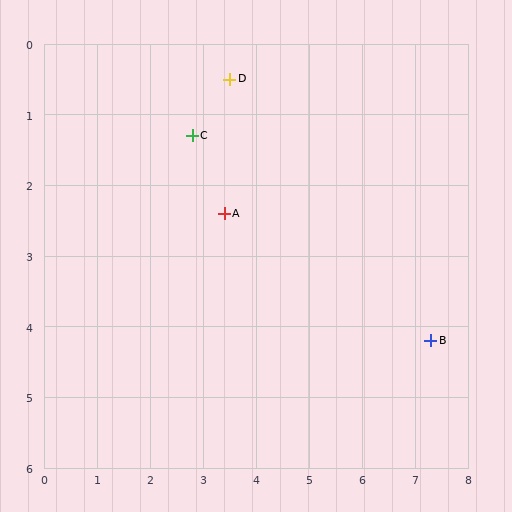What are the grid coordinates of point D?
Point D is at approximately (3.5, 0.5).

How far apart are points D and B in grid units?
Points D and B are about 5.3 grid units apart.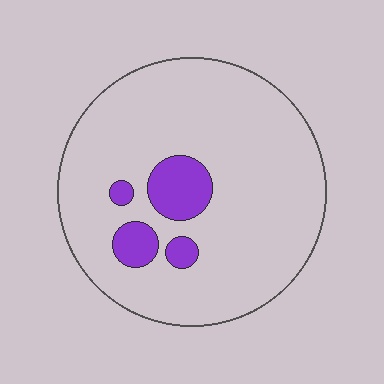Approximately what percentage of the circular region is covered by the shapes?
Approximately 10%.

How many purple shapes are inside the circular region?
4.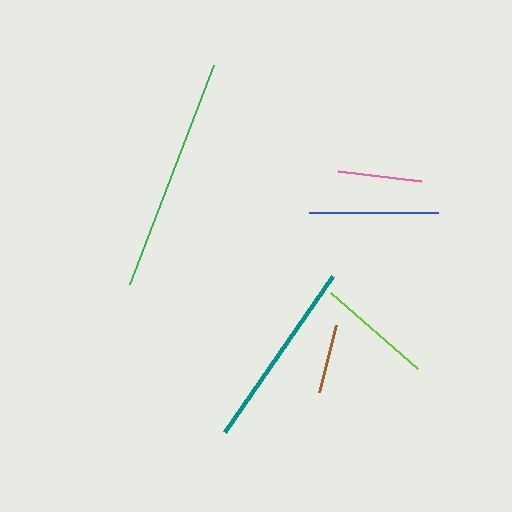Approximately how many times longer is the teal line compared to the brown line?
The teal line is approximately 2.7 times the length of the brown line.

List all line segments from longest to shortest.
From longest to shortest: green, teal, blue, lime, pink, brown.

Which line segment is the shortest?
The brown line is the shortest at approximately 69 pixels.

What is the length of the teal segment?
The teal segment is approximately 189 pixels long.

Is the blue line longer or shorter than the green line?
The green line is longer than the blue line.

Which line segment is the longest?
The green line is the longest at approximately 235 pixels.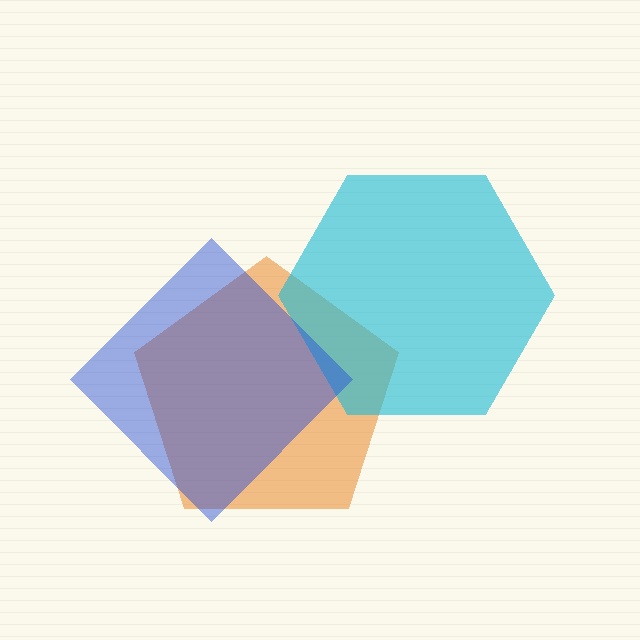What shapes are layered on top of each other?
The layered shapes are: an orange pentagon, a cyan hexagon, a blue diamond.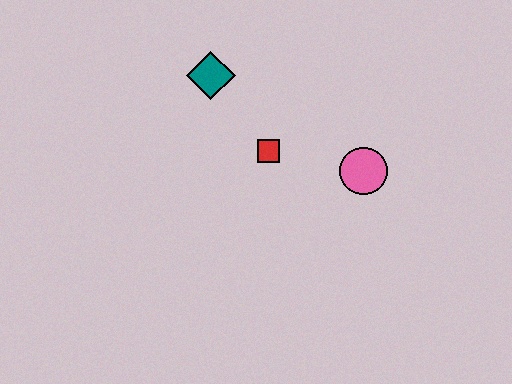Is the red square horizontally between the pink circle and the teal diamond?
Yes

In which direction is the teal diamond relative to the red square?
The teal diamond is above the red square.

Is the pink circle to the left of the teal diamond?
No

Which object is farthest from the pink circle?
The teal diamond is farthest from the pink circle.